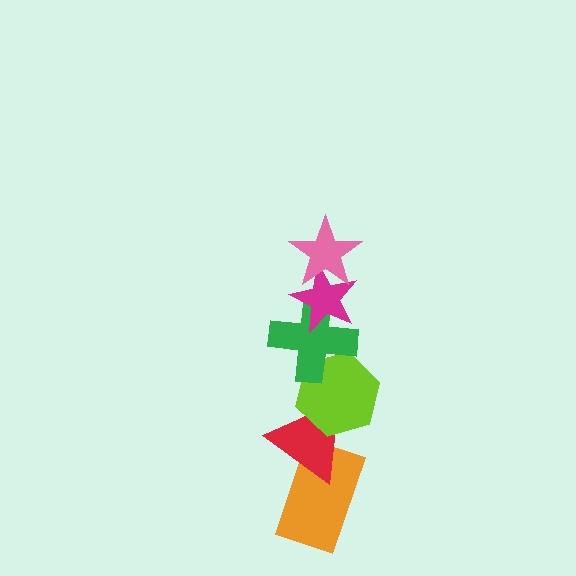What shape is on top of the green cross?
The magenta star is on top of the green cross.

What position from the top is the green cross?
The green cross is 3rd from the top.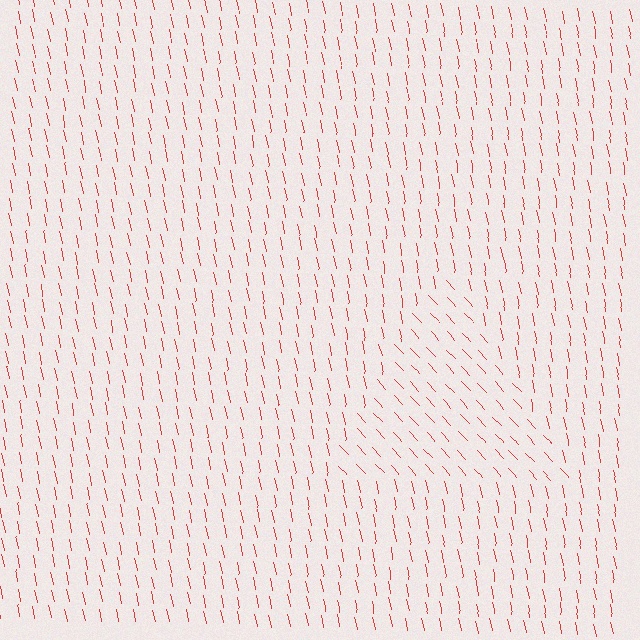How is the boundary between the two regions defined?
The boundary is defined purely by a change in line orientation (approximately 32 degrees difference). All lines are the same color and thickness.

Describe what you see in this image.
The image is filled with small red line segments. A triangle region in the image has lines oriented differently from the surrounding lines, creating a visible texture boundary.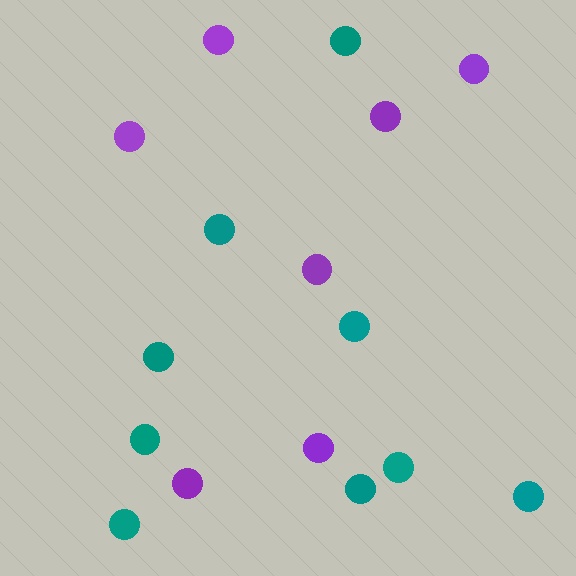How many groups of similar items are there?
There are 2 groups: one group of teal circles (9) and one group of purple circles (7).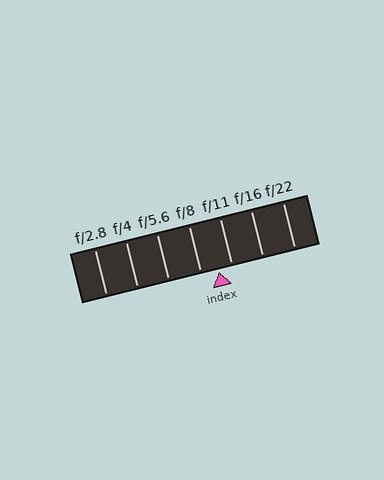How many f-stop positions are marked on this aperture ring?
There are 7 f-stop positions marked.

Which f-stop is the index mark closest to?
The index mark is closest to f/11.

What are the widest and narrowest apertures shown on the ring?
The widest aperture shown is f/2.8 and the narrowest is f/22.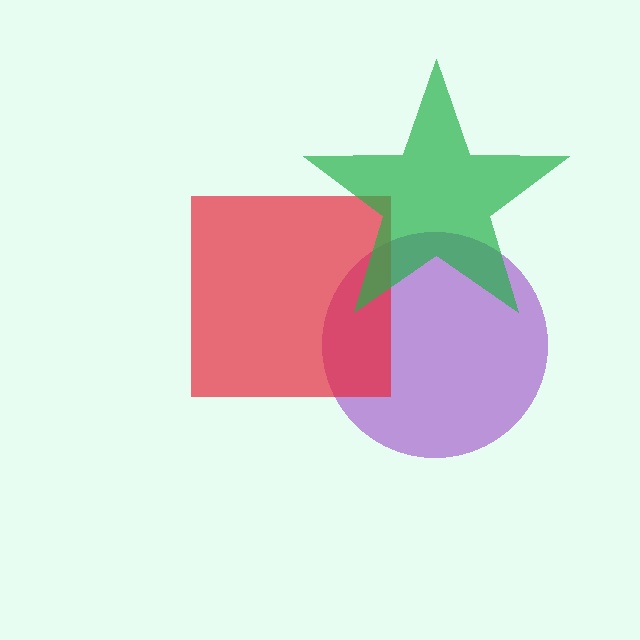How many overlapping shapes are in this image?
There are 3 overlapping shapes in the image.